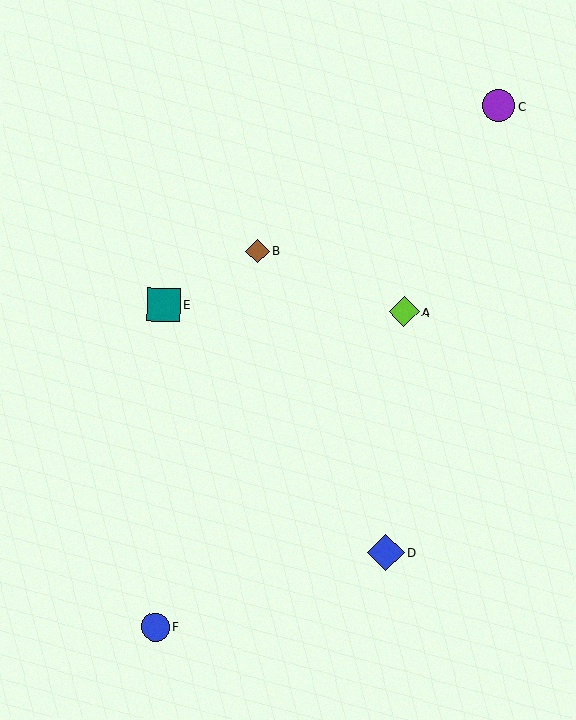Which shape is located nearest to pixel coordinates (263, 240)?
The brown diamond (labeled B) at (258, 251) is nearest to that location.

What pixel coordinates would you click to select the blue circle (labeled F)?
Click at (156, 627) to select the blue circle F.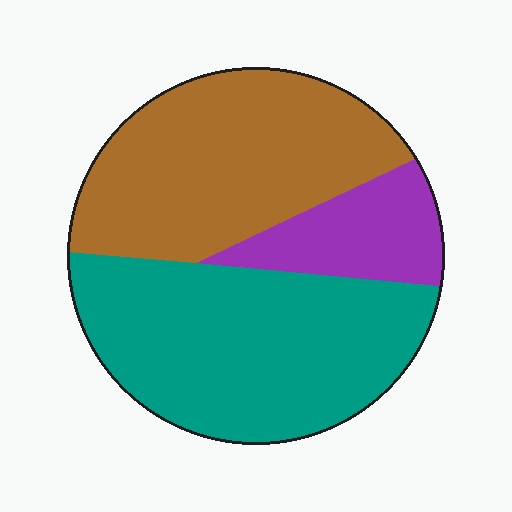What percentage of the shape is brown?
Brown covers around 40% of the shape.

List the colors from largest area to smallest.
From largest to smallest: teal, brown, purple.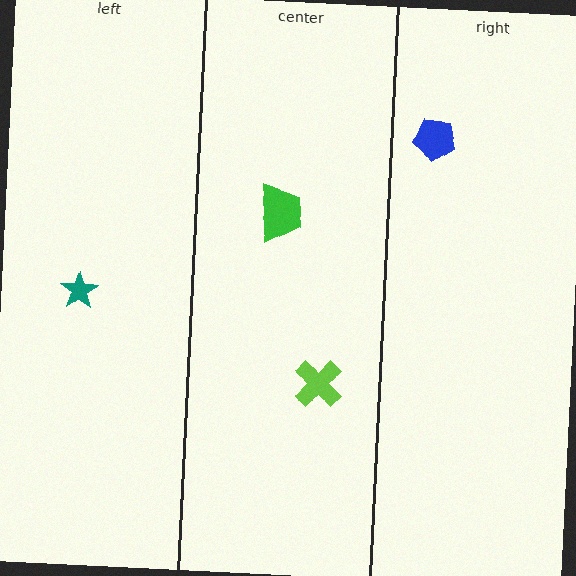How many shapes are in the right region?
1.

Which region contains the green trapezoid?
The center region.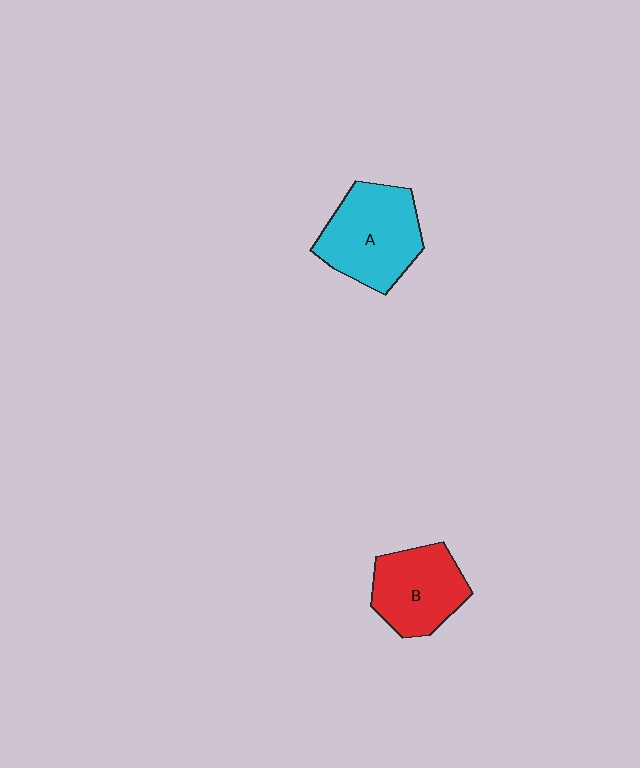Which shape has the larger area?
Shape A (cyan).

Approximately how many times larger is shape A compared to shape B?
Approximately 1.2 times.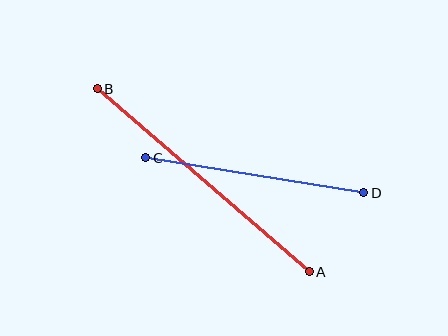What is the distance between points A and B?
The distance is approximately 280 pixels.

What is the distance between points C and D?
The distance is approximately 221 pixels.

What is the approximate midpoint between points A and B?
The midpoint is at approximately (203, 180) pixels.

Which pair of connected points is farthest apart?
Points A and B are farthest apart.